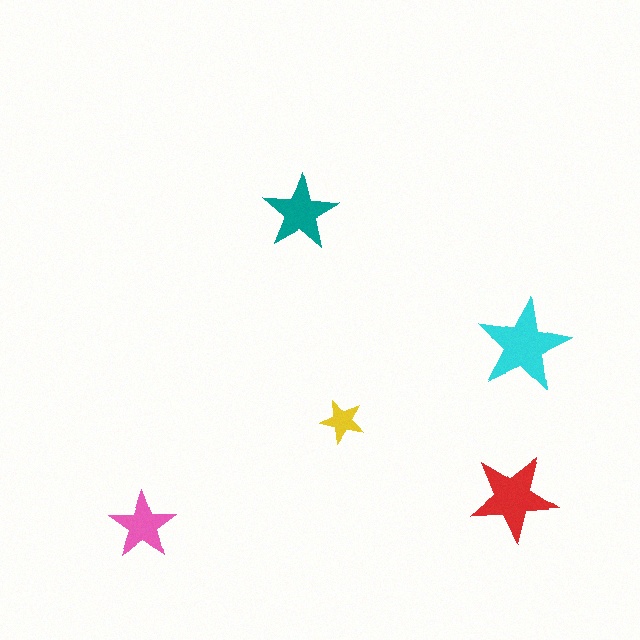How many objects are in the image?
There are 5 objects in the image.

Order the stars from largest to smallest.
the cyan one, the red one, the teal one, the pink one, the yellow one.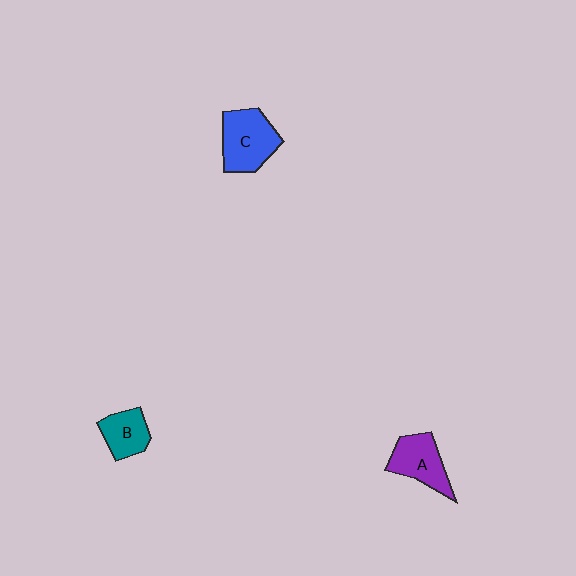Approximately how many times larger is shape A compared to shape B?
Approximately 1.3 times.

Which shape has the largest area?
Shape C (blue).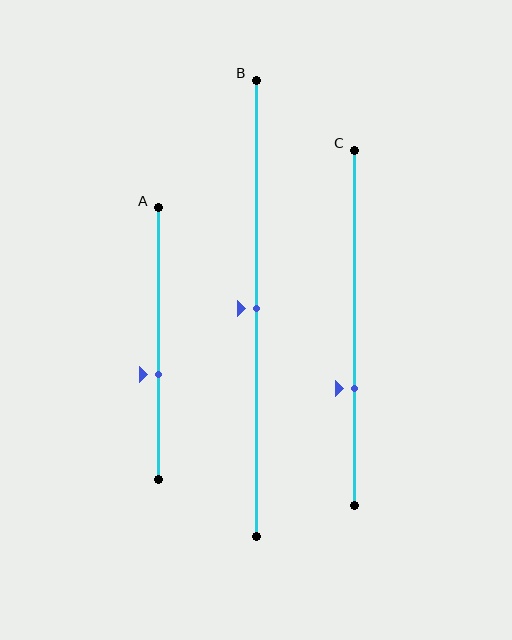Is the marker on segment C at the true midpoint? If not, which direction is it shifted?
No, the marker on segment C is shifted downward by about 17% of the segment length.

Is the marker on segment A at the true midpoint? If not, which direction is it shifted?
No, the marker on segment A is shifted downward by about 11% of the segment length.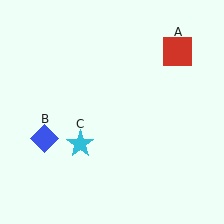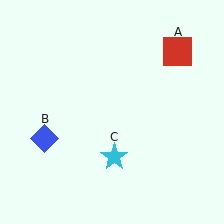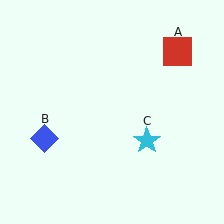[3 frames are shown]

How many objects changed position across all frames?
1 object changed position: cyan star (object C).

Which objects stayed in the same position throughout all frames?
Red square (object A) and blue diamond (object B) remained stationary.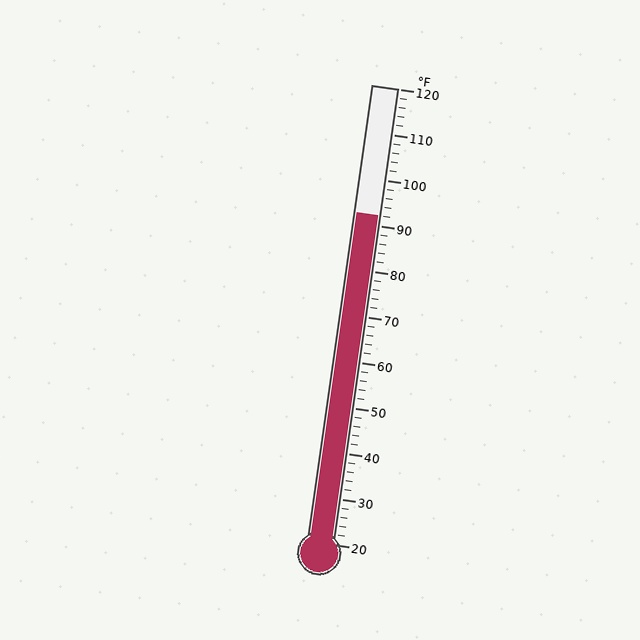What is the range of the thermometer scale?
The thermometer scale ranges from 20°F to 120°F.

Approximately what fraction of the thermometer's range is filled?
The thermometer is filled to approximately 70% of its range.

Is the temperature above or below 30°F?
The temperature is above 30°F.